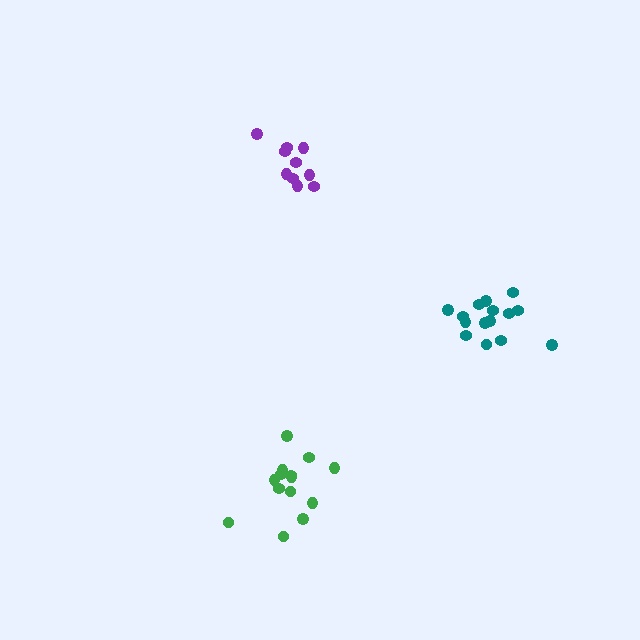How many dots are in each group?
Group 1: 15 dots, Group 2: 14 dots, Group 3: 10 dots (39 total).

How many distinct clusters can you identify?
There are 3 distinct clusters.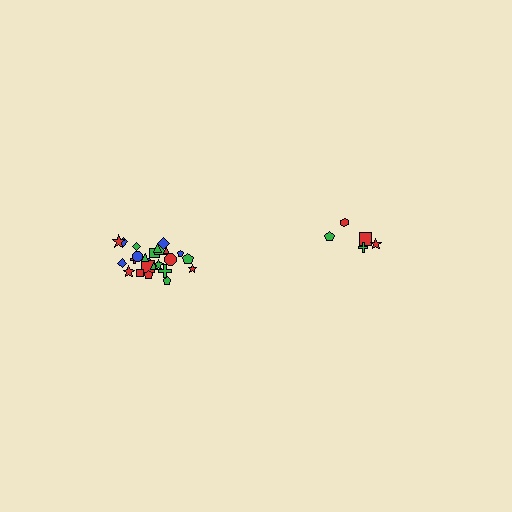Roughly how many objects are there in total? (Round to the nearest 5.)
Roughly 30 objects in total.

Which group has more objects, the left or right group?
The left group.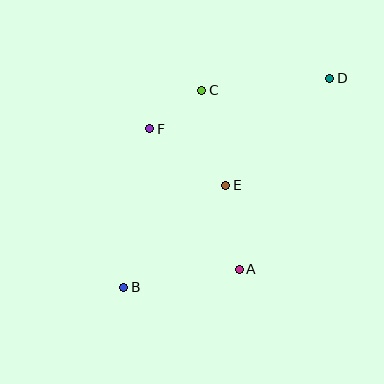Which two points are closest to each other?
Points C and F are closest to each other.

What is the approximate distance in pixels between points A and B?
The distance between A and B is approximately 117 pixels.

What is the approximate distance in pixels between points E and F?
The distance between E and F is approximately 95 pixels.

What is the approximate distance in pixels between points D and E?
The distance between D and E is approximately 149 pixels.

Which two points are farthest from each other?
Points B and D are farthest from each other.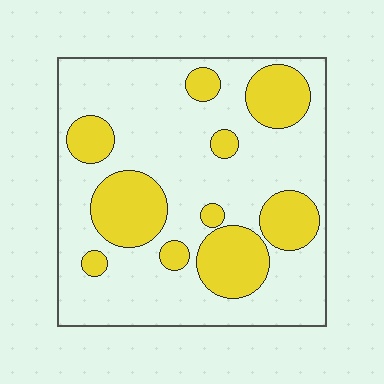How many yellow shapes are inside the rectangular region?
10.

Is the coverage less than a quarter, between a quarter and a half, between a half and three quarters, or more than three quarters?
Between a quarter and a half.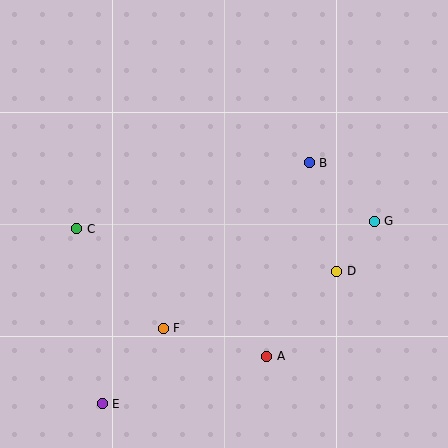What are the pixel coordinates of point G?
Point G is at (374, 221).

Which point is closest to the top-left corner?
Point C is closest to the top-left corner.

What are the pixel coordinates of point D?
Point D is at (337, 271).